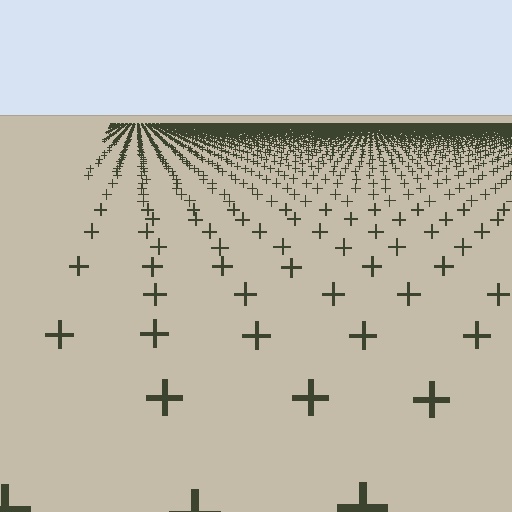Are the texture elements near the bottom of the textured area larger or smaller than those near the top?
Larger. Near the bottom, elements are closer to the viewer and appear at a bigger on-screen size.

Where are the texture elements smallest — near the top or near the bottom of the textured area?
Near the top.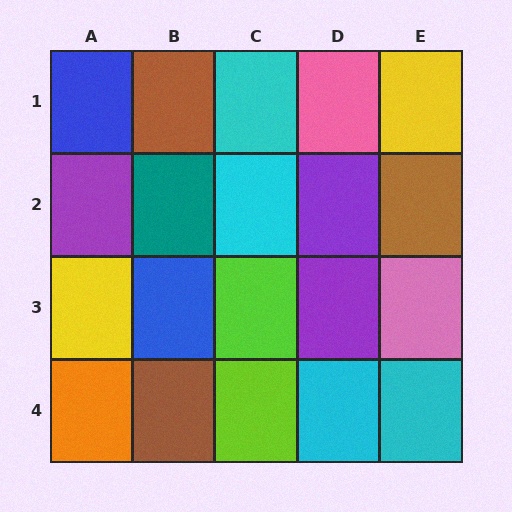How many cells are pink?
2 cells are pink.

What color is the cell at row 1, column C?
Cyan.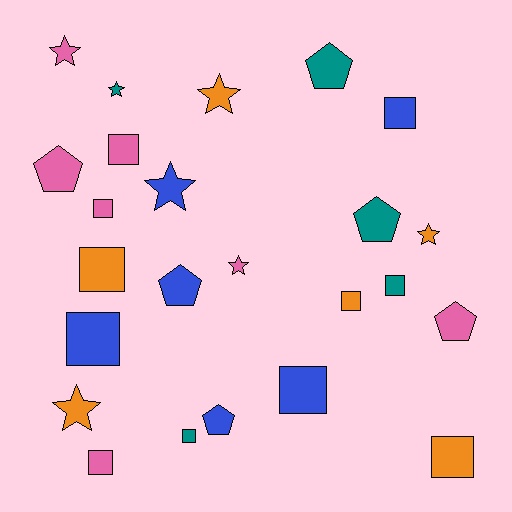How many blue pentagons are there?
There are 2 blue pentagons.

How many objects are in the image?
There are 24 objects.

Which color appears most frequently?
Pink, with 7 objects.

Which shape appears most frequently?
Square, with 11 objects.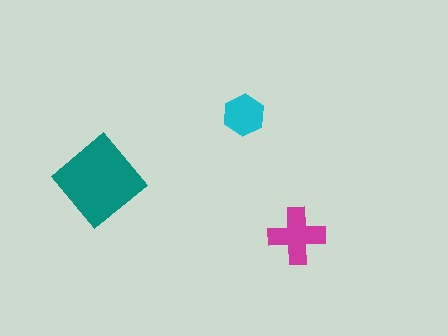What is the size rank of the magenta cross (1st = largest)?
2nd.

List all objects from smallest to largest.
The cyan hexagon, the magenta cross, the teal diamond.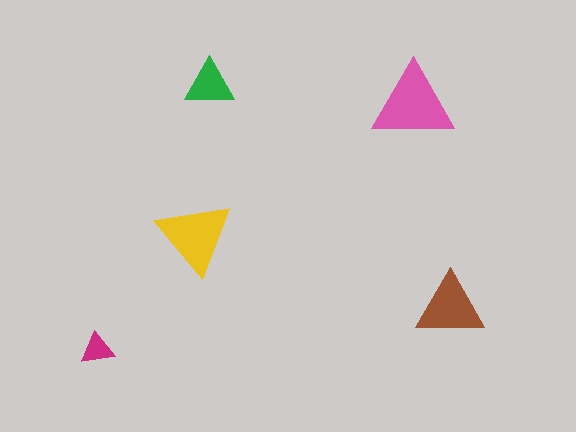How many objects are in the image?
There are 5 objects in the image.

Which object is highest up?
The green triangle is topmost.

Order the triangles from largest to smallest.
the pink one, the yellow one, the brown one, the green one, the magenta one.